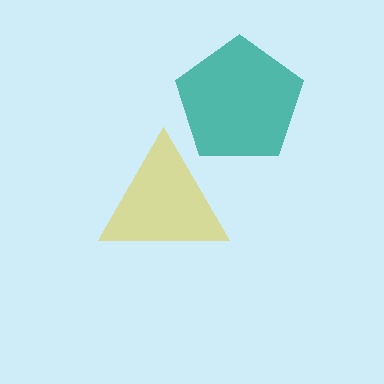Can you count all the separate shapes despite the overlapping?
Yes, there are 2 separate shapes.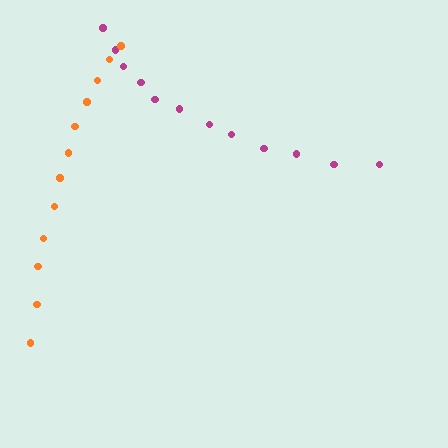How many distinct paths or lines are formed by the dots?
There are 2 distinct paths.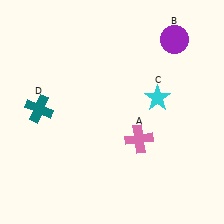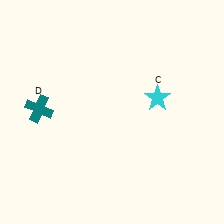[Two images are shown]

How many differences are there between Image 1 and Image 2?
There are 2 differences between the two images.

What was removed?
The purple circle (B), the pink cross (A) were removed in Image 2.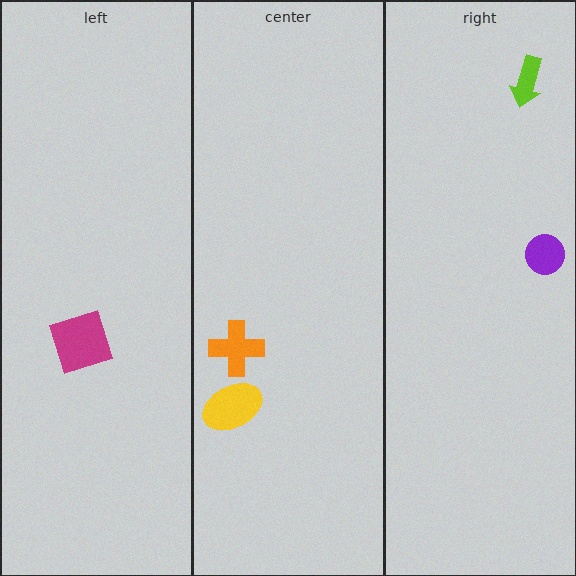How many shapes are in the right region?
2.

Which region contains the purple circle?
The right region.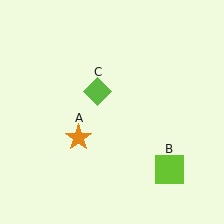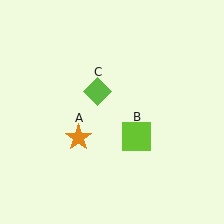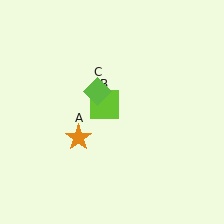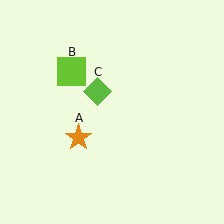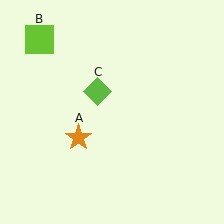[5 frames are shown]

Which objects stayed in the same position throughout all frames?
Orange star (object A) and lime diamond (object C) remained stationary.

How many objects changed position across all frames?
1 object changed position: lime square (object B).